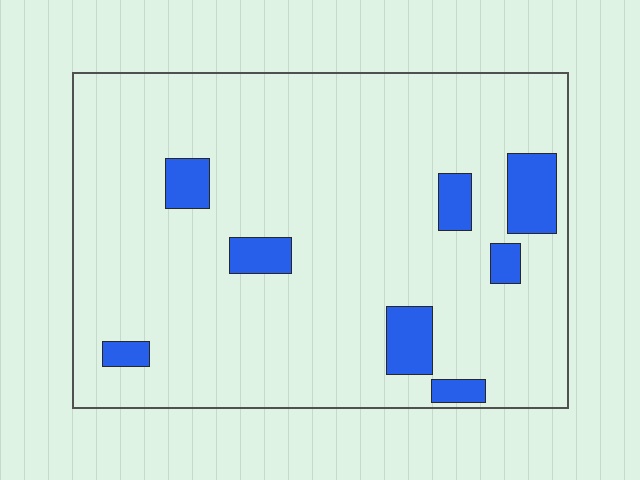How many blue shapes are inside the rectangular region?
8.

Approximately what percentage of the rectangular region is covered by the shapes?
Approximately 10%.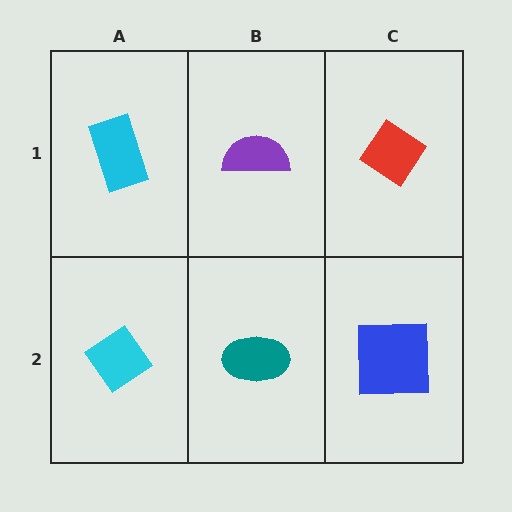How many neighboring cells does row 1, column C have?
2.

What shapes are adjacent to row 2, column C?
A red diamond (row 1, column C), a teal ellipse (row 2, column B).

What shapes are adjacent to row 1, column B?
A teal ellipse (row 2, column B), a cyan rectangle (row 1, column A), a red diamond (row 1, column C).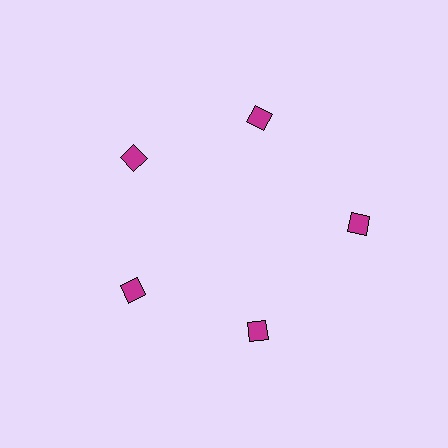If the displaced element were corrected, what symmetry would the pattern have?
It would have 5-fold rotational symmetry — the pattern would map onto itself every 72 degrees.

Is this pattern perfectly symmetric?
No. The 5 magenta diamonds are arranged in a ring, but one element near the 3 o'clock position is pushed outward from the center, breaking the 5-fold rotational symmetry.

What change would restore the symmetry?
The symmetry would be restored by moving it inward, back onto the ring so that all 5 diamonds sit at equal angles and equal distance from the center.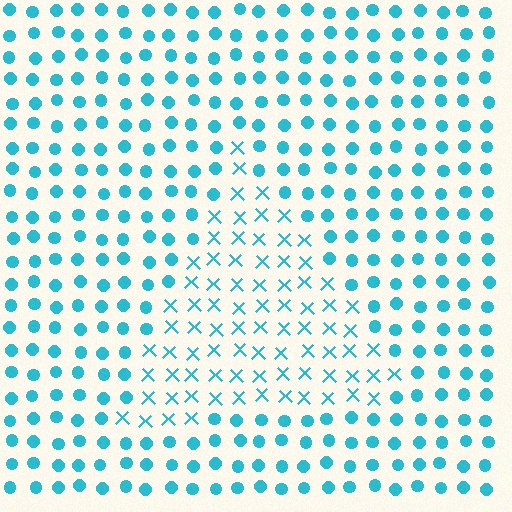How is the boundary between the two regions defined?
The boundary is defined by a change in element shape: X marks inside vs. circles outside. All elements share the same color and spacing.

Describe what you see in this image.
The image is filled with small cyan elements arranged in a uniform grid. A triangle-shaped region contains X marks, while the surrounding area contains circles. The boundary is defined purely by the change in element shape.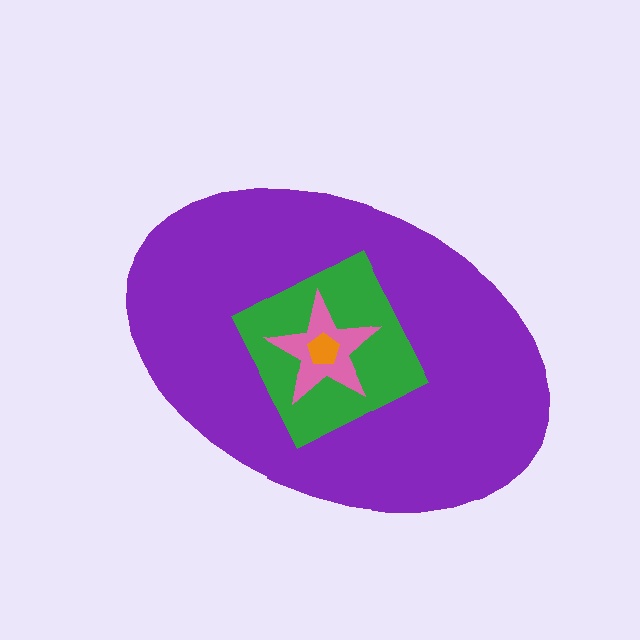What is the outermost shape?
The purple ellipse.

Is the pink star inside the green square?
Yes.